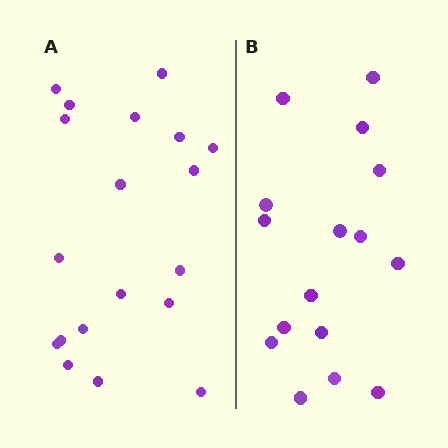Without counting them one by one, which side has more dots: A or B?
Region A (the left region) has more dots.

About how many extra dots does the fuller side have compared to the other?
Region A has just a few more — roughly 2 or 3 more dots than region B.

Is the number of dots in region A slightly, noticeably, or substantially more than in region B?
Region A has only slightly more — the two regions are fairly close. The ratio is roughly 1.2 to 1.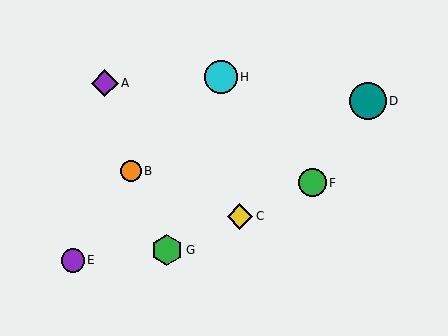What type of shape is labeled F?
Shape F is a green circle.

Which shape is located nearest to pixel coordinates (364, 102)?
The teal circle (labeled D) at (368, 101) is nearest to that location.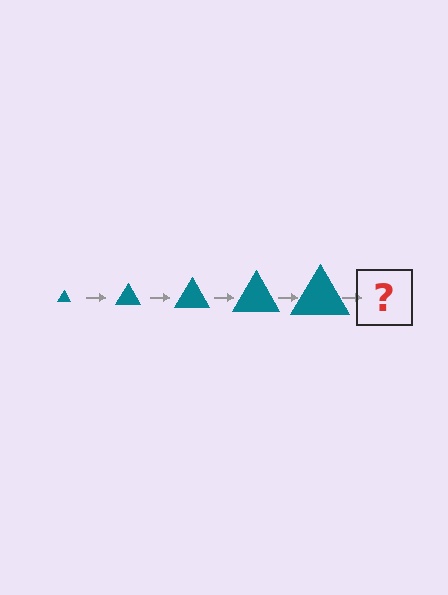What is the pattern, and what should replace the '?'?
The pattern is that the triangle gets progressively larger each step. The '?' should be a teal triangle, larger than the previous one.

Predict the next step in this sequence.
The next step is a teal triangle, larger than the previous one.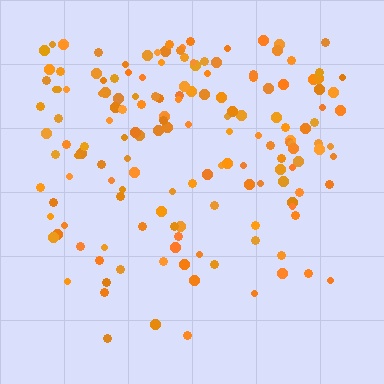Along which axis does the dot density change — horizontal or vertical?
Vertical.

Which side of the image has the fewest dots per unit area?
The bottom.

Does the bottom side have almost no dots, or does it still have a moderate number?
Still a moderate number, just noticeably fewer than the top.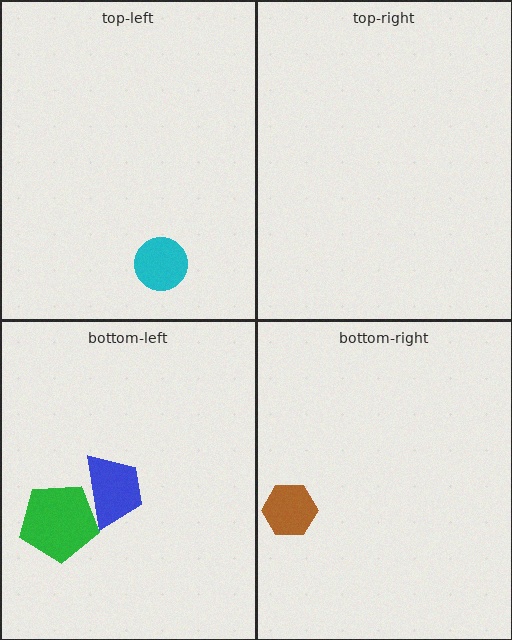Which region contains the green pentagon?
The bottom-left region.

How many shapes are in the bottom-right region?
1.